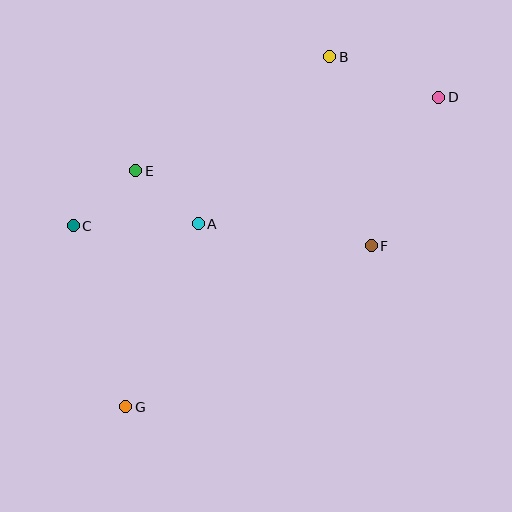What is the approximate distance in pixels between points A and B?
The distance between A and B is approximately 213 pixels.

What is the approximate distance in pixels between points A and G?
The distance between A and G is approximately 197 pixels.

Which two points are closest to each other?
Points A and E are closest to each other.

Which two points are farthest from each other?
Points D and G are farthest from each other.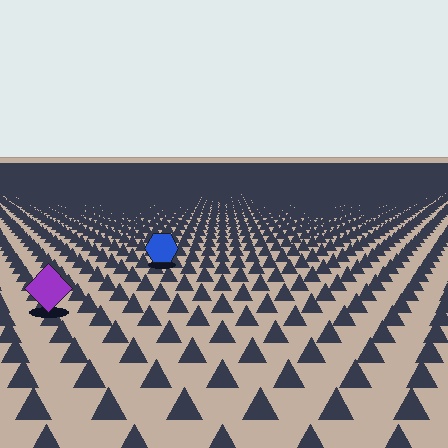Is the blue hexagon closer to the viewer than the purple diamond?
No. The purple diamond is closer — you can tell from the texture gradient: the ground texture is coarser near it.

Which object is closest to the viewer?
The purple diamond is closest. The texture marks near it are larger and more spread out.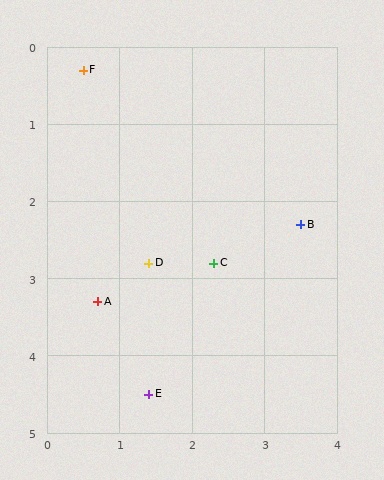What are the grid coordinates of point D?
Point D is at approximately (1.4, 2.8).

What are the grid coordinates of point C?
Point C is at approximately (2.3, 2.8).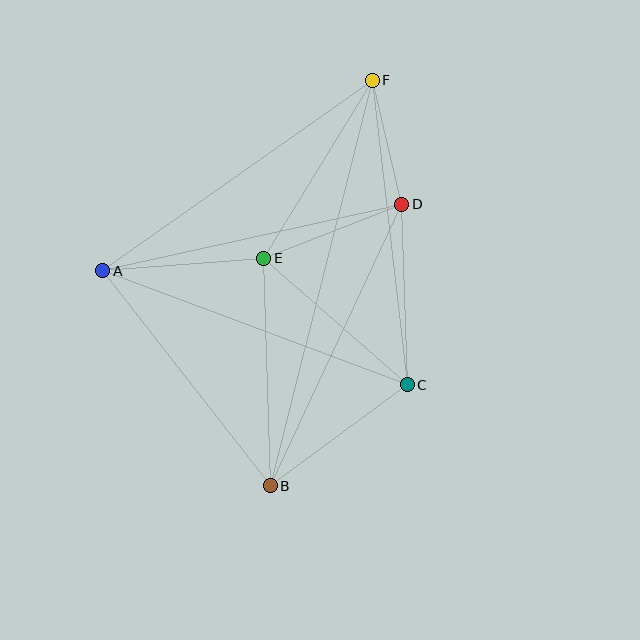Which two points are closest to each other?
Points D and F are closest to each other.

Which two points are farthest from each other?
Points B and F are farthest from each other.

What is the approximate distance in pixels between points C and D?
The distance between C and D is approximately 180 pixels.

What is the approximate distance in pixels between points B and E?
The distance between B and E is approximately 228 pixels.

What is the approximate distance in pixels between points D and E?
The distance between D and E is approximately 148 pixels.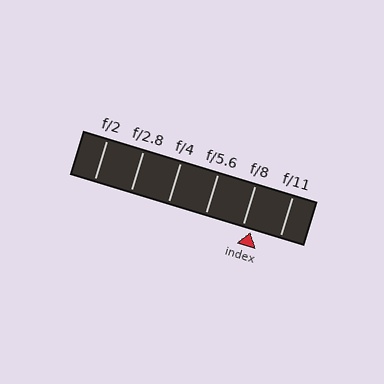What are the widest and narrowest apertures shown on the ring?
The widest aperture shown is f/2 and the narrowest is f/11.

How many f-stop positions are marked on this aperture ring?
There are 6 f-stop positions marked.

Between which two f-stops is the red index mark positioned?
The index mark is between f/8 and f/11.